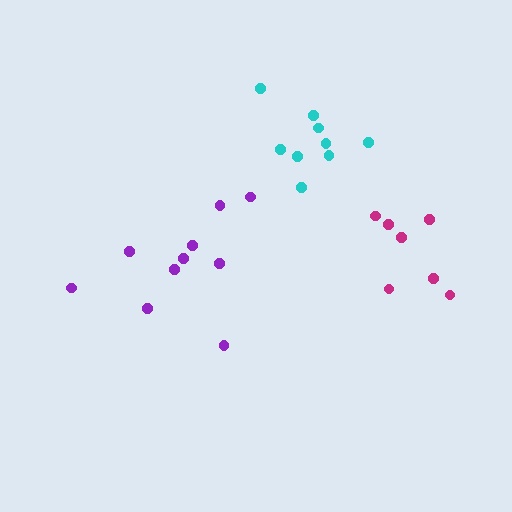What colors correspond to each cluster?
The clusters are colored: purple, cyan, magenta.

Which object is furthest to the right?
The magenta cluster is rightmost.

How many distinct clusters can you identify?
There are 3 distinct clusters.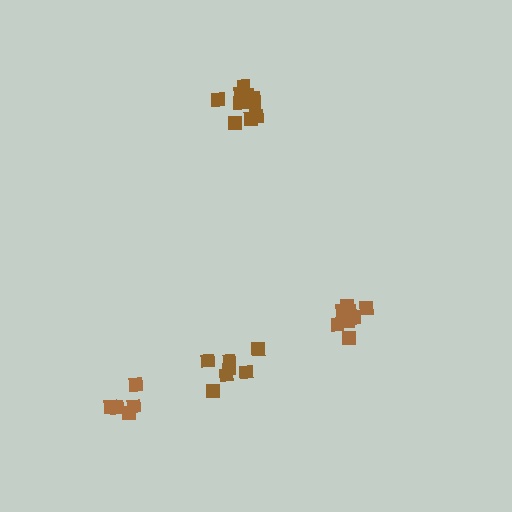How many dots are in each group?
Group 1: 5 dots, Group 2: 7 dots, Group 3: 8 dots, Group 4: 10 dots (30 total).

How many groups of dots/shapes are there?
There are 4 groups.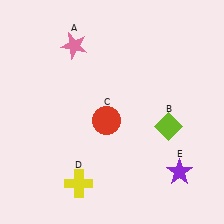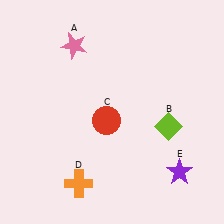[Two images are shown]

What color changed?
The cross (D) changed from yellow in Image 1 to orange in Image 2.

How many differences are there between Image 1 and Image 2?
There is 1 difference between the two images.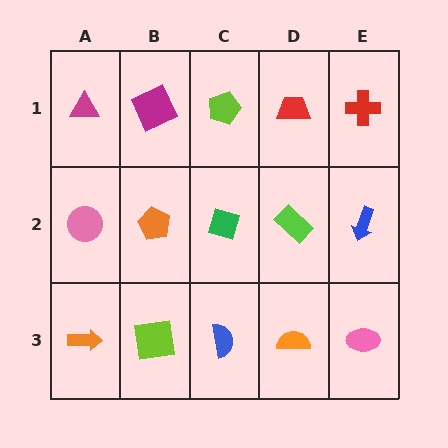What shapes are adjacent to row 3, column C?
A green diamond (row 2, column C), a lime square (row 3, column B), an orange semicircle (row 3, column D).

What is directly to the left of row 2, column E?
A lime rectangle.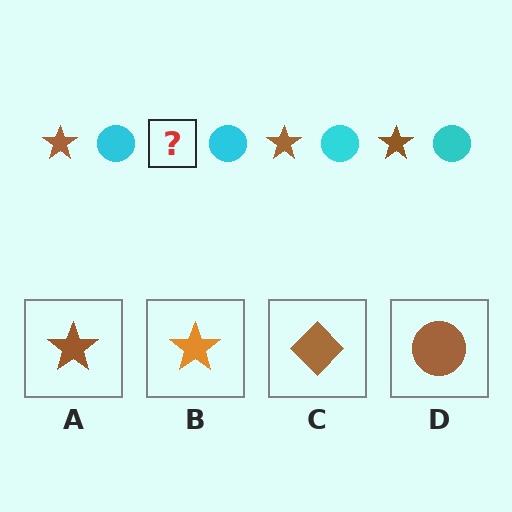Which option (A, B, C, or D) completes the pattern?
A.